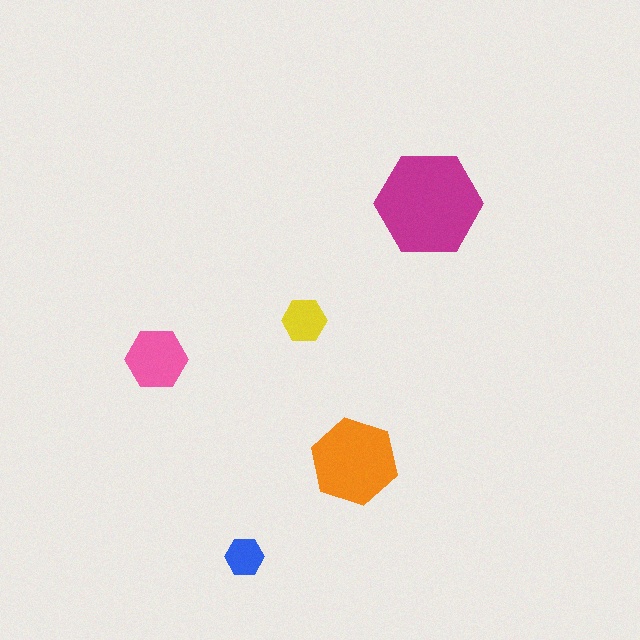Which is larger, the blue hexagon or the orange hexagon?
The orange one.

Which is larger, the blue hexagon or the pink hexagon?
The pink one.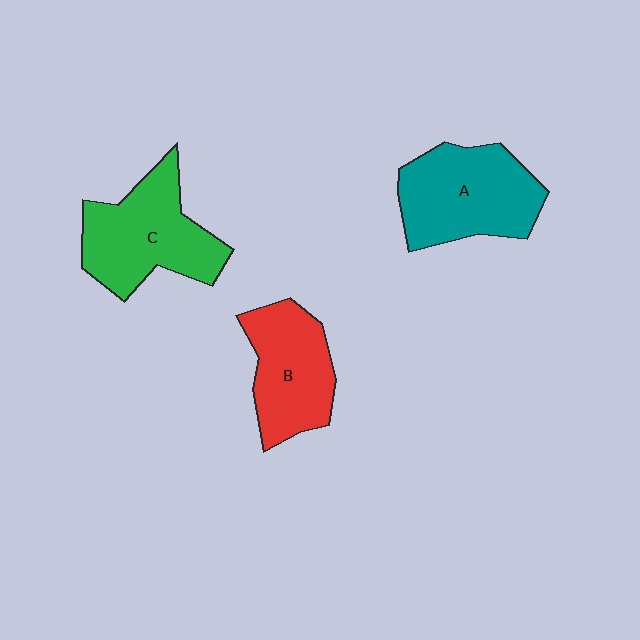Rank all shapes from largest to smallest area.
From largest to smallest: A (teal), C (green), B (red).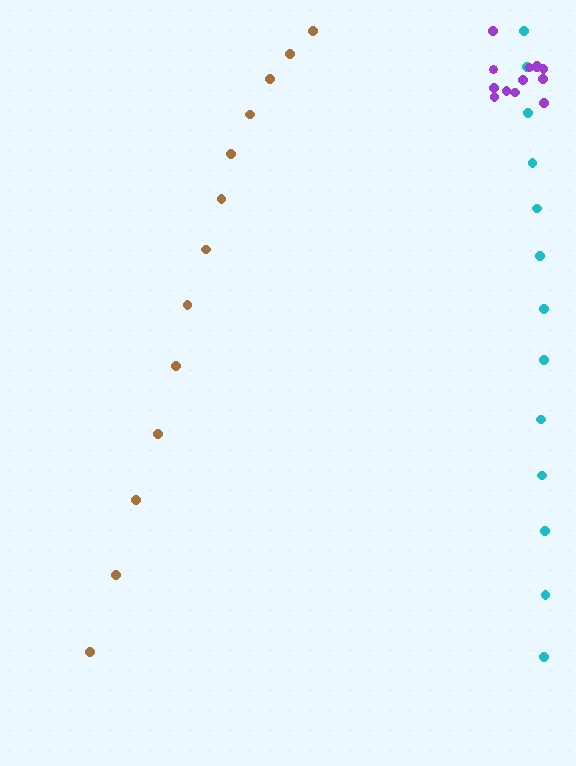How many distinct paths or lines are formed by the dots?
There are 3 distinct paths.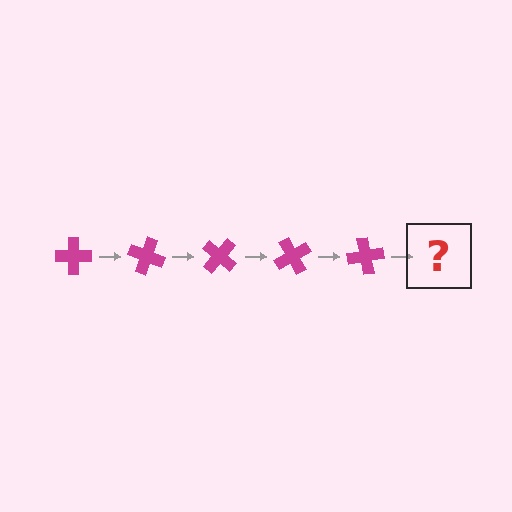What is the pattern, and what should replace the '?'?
The pattern is that the cross rotates 20 degrees each step. The '?' should be a magenta cross rotated 100 degrees.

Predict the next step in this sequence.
The next step is a magenta cross rotated 100 degrees.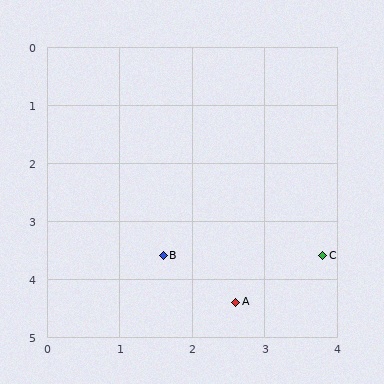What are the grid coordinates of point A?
Point A is at approximately (2.6, 4.4).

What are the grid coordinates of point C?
Point C is at approximately (3.8, 3.6).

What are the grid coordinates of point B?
Point B is at approximately (1.6, 3.6).